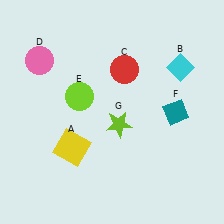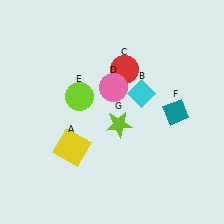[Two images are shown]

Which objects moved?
The objects that moved are: the cyan diamond (B), the pink circle (D).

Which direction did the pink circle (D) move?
The pink circle (D) moved right.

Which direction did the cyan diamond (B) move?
The cyan diamond (B) moved left.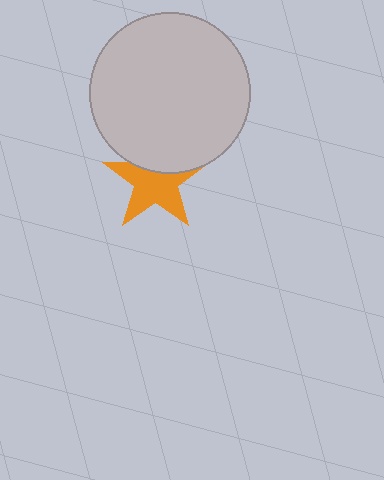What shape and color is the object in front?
The object in front is a light gray circle.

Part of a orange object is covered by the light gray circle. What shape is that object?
It is a star.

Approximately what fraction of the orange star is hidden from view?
Roughly 32% of the orange star is hidden behind the light gray circle.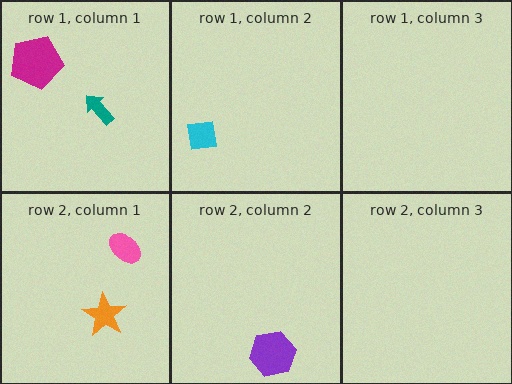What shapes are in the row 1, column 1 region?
The magenta pentagon, the teal arrow.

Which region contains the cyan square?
The row 1, column 2 region.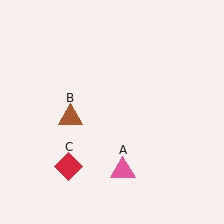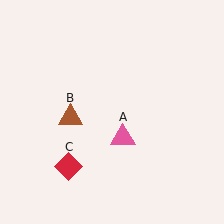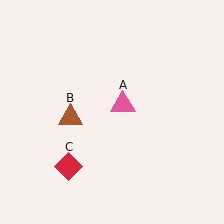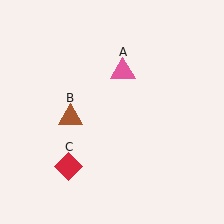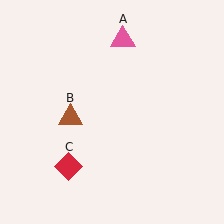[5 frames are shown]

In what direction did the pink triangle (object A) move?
The pink triangle (object A) moved up.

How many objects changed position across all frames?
1 object changed position: pink triangle (object A).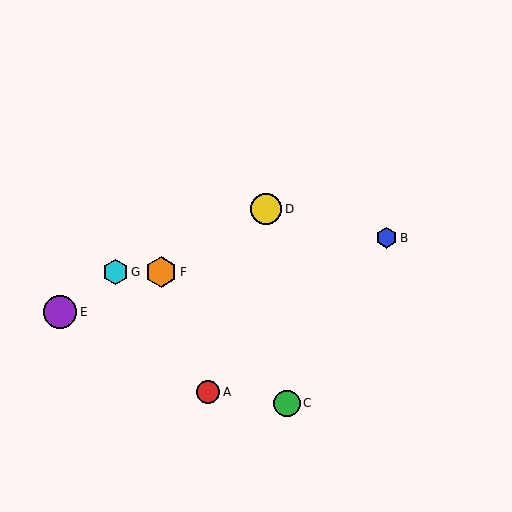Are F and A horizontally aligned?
No, F is at y≈272 and A is at y≈392.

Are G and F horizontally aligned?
Yes, both are at y≈272.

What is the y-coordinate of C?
Object C is at y≈403.